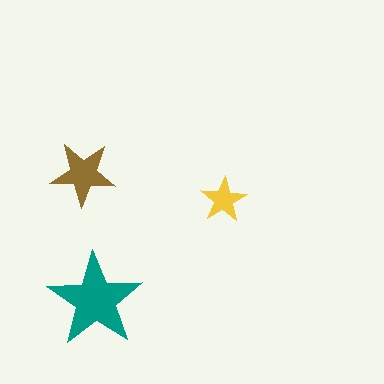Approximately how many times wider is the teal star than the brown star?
About 1.5 times wider.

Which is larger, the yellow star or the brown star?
The brown one.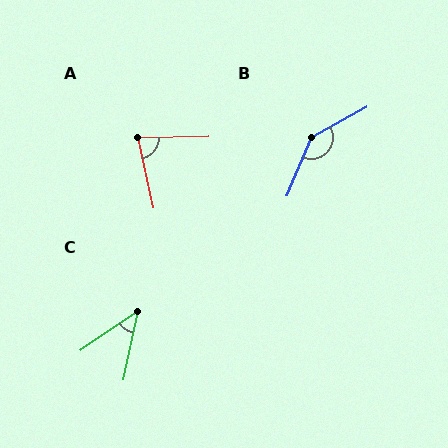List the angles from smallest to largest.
C (44°), A (79°), B (141°).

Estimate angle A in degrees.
Approximately 79 degrees.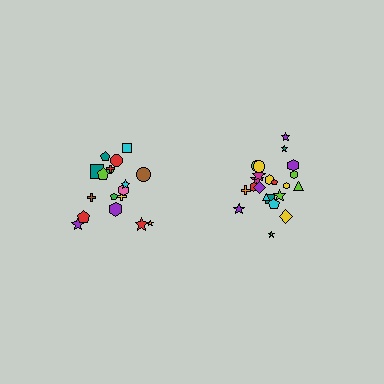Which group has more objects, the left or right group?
The right group.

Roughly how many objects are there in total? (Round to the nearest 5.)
Roughly 40 objects in total.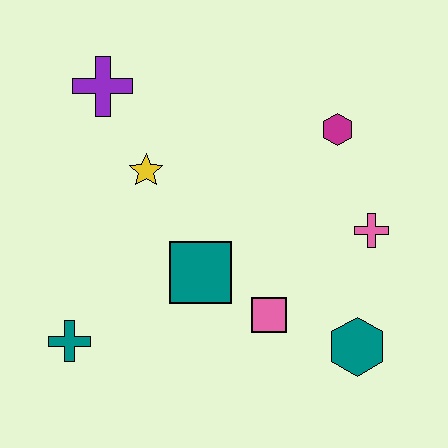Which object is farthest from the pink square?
The purple cross is farthest from the pink square.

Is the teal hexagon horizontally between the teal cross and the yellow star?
No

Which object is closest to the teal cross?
The teal square is closest to the teal cross.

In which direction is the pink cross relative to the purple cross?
The pink cross is to the right of the purple cross.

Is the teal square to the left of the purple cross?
No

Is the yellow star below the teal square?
No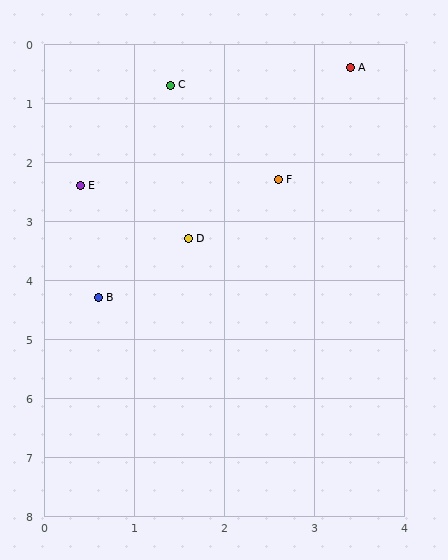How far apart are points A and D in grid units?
Points A and D are about 3.4 grid units apart.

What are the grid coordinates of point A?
Point A is at approximately (3.4, 0.4).